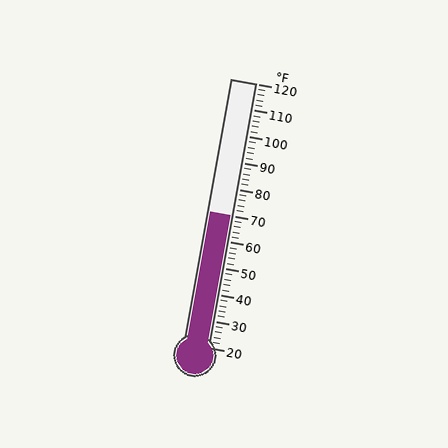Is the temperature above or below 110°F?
The temperature is below 110°F.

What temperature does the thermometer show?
The thermometer shows approximately 70°F.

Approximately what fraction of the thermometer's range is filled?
The thermometer is filled to approximately 50% of its range.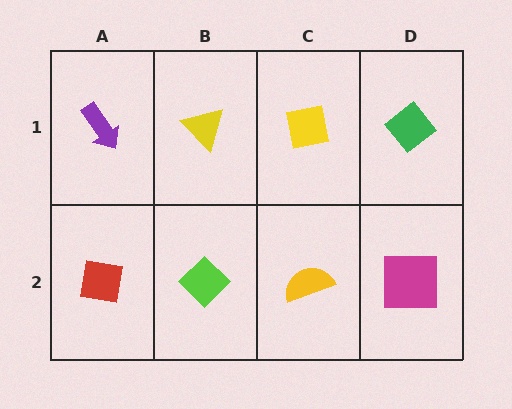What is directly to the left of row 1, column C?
A yellow triangle.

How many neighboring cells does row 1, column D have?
2.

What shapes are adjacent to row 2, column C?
A yellow square (row 1, column C), a lime diamond (row 2, column B), a magenta square (row 2, column D).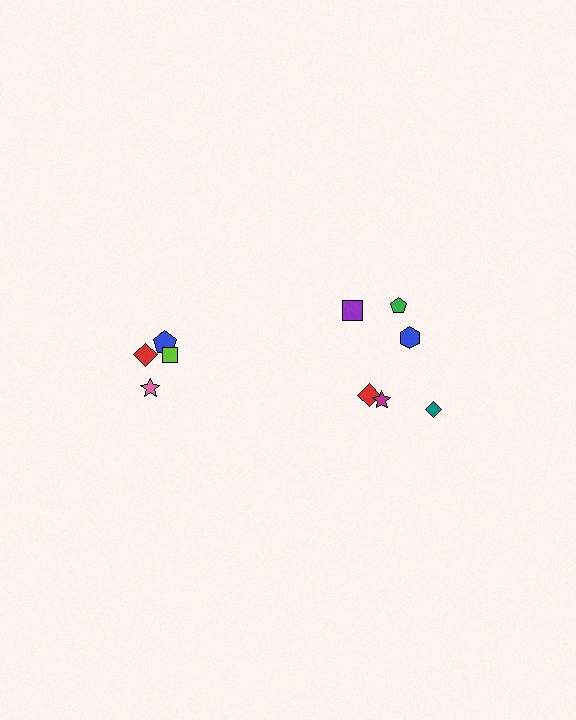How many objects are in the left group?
There are 4 objects.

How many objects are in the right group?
There are 6 objects.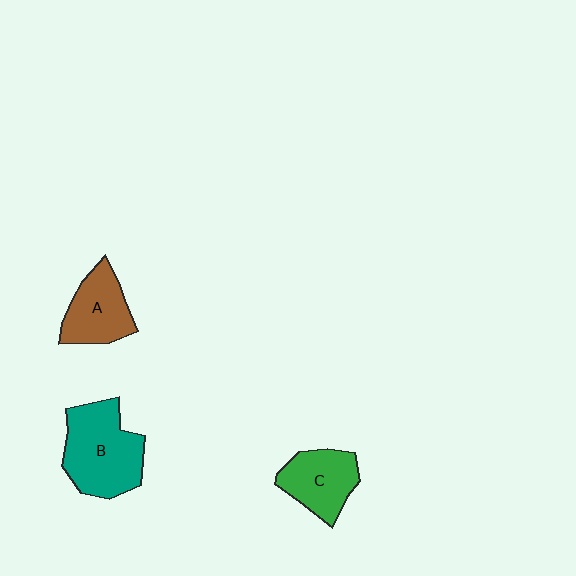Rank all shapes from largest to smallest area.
From largest to smallest: B (teal), C (green), A (brown).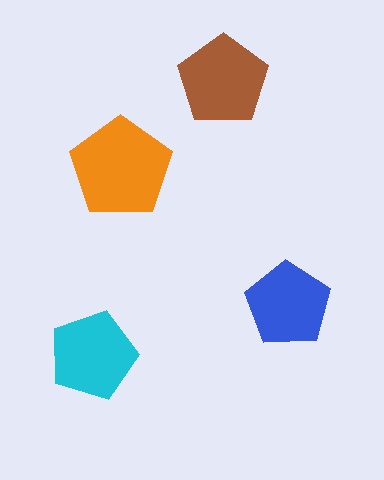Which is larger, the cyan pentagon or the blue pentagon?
The cyan one.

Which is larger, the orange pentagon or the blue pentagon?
The orange one.